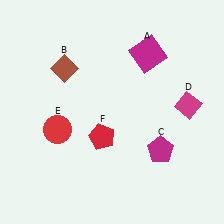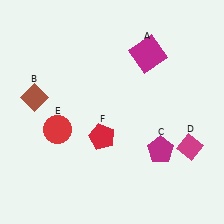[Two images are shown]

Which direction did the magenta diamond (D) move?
The magenta diamond (D) moved down.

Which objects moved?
The objects that moved are: the brown diamond (B), the magenta diamond (D).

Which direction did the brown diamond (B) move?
The brown diamond (B) moved left.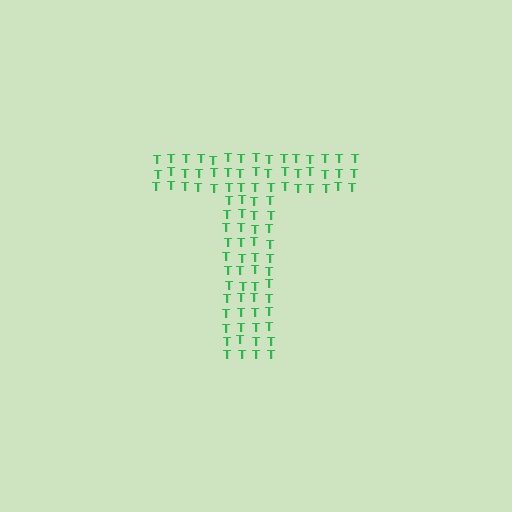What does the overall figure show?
The overall figure shows the letter T.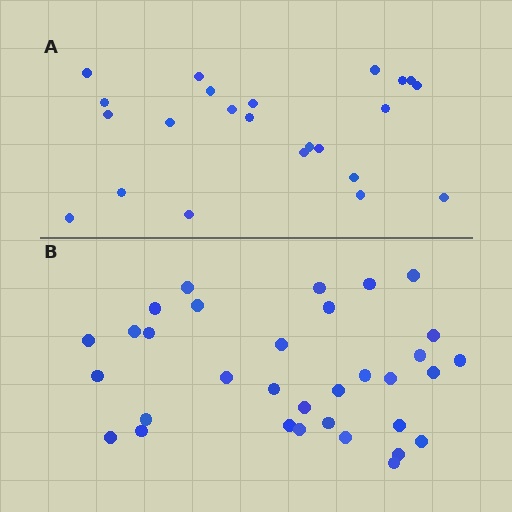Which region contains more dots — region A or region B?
Region B (the bottom region) has more dots.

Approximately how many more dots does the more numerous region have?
Region B has roughly 10 or so more dots than region A.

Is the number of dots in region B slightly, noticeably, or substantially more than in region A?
Region B has noticeably more, but not dramatically so. The ratio is roughly 1.4 to 1.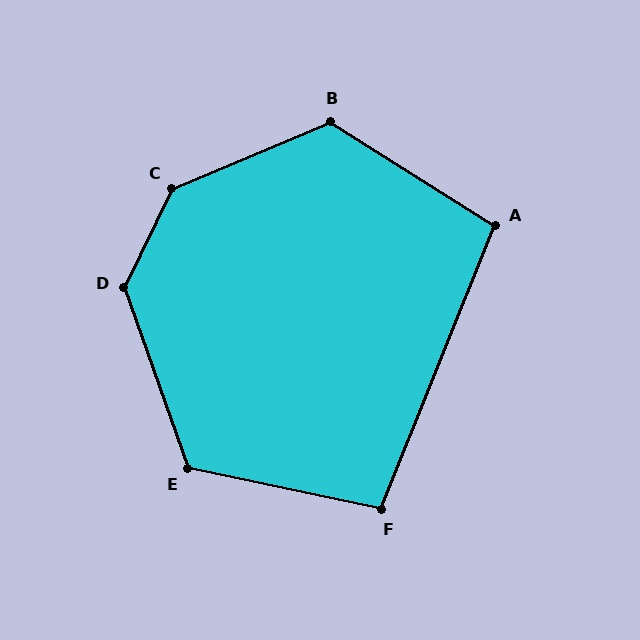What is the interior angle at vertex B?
Approximately 125 degrees (obtuse).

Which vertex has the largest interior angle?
C, at approximately 138 degrees.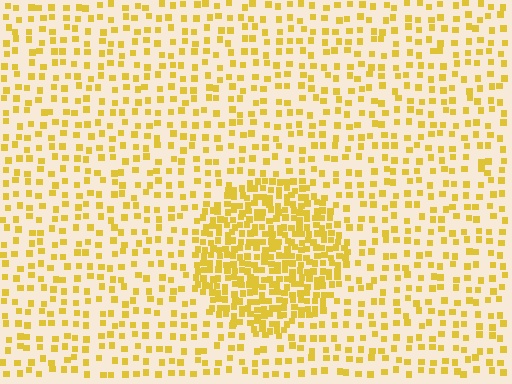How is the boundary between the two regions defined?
The boundary is defined by a change in element density (approximately 2.5x ratio). All elements are the same color, size, and shape.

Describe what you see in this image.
The image contains small yellow elements arranged at two different densities. A circle-shaped region is visible where the elements are more densely packed than the surrounding area.